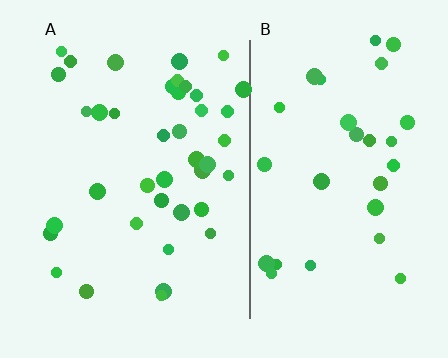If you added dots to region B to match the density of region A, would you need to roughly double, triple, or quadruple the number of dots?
Approximately double.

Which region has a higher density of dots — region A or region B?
A (the left).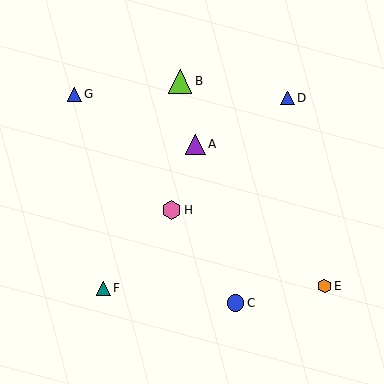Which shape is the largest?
The lime triangle (labeled B) is the largest.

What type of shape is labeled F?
Shape F is a teal triangle.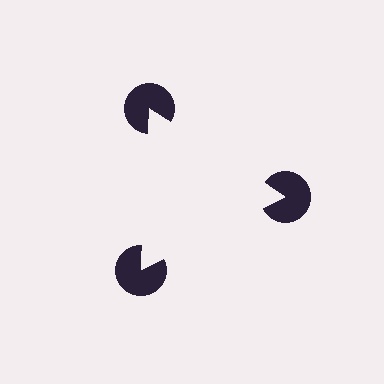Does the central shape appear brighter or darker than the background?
It typically appears slightly brighter than the background, even though no actual brightness change is drawn.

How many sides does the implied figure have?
3 sides.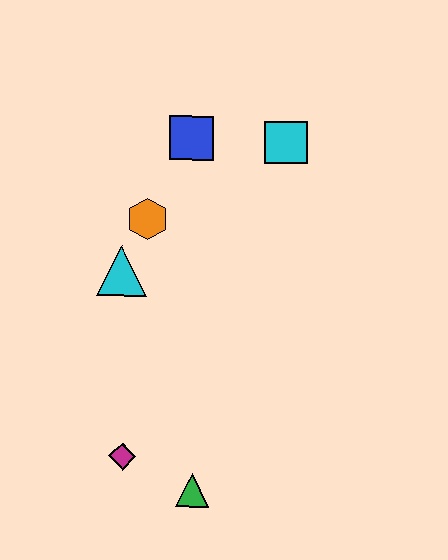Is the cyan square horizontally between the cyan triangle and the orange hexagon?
No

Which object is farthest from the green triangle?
The cyan square is farthest from the green triangle.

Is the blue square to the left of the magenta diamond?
No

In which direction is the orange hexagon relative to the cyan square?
The orange hexagon is to the left of the cyan square.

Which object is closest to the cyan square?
The blue square is closest to the cyan square.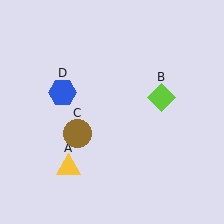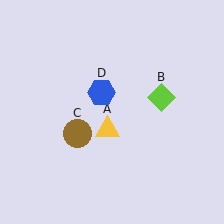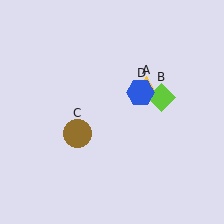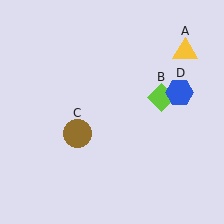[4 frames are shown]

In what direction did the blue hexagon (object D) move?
The blue hexagon (object D) moved right.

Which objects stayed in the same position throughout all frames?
Lime diamond (object B) and brown circle (object C) remained stationary.